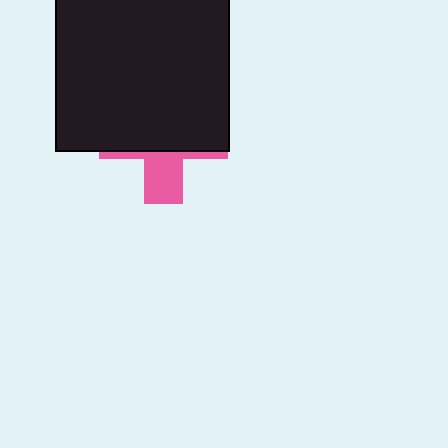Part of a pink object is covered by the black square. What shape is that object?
It is a cross.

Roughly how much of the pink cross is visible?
A small part of it is visible (roughly 32%).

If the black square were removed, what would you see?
You would see the complete pink cross.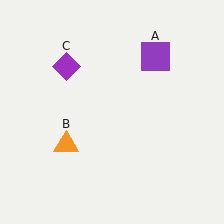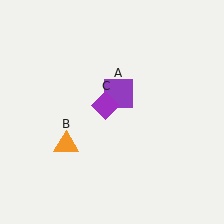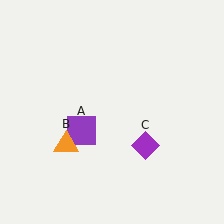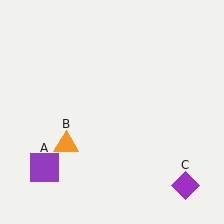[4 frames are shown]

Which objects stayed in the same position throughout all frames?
Orange triangle (object B) remained stationary.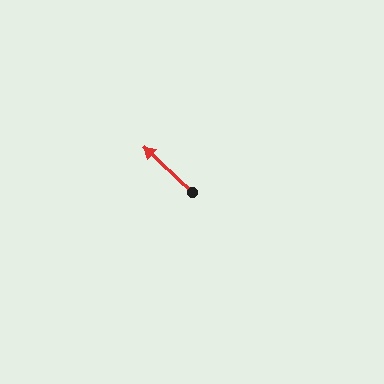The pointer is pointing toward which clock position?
Roughly 10 o'clock.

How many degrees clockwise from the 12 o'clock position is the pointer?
Approximately 313 degrees.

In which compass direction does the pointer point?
Northwest.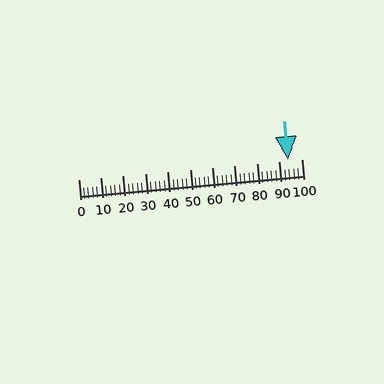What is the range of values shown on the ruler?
The ruler shows values from 0 to 100.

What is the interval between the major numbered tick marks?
The major tick marks are spaced 10 units apart.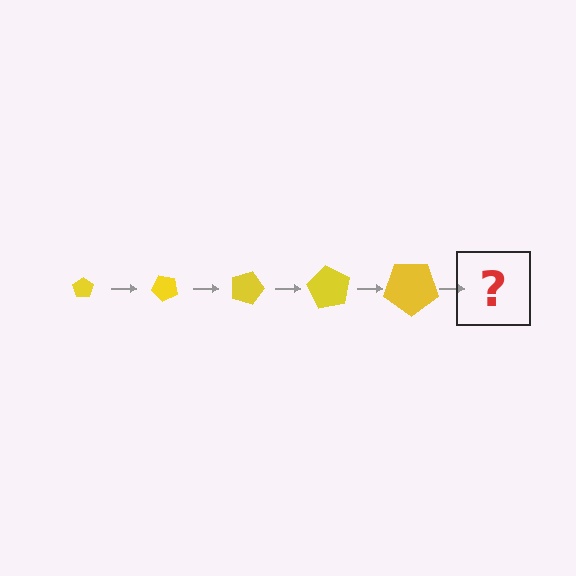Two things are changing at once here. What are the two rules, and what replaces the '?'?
The two rules are that the pentagon grows larger each step and it rotates 45 degrees each step. The '?' should be a pentagon, larger than the previous one and rotated 225 degrees from the start.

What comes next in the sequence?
The next element should be a pentagon, larger than the previous one and rotated 225 degrees from the start.